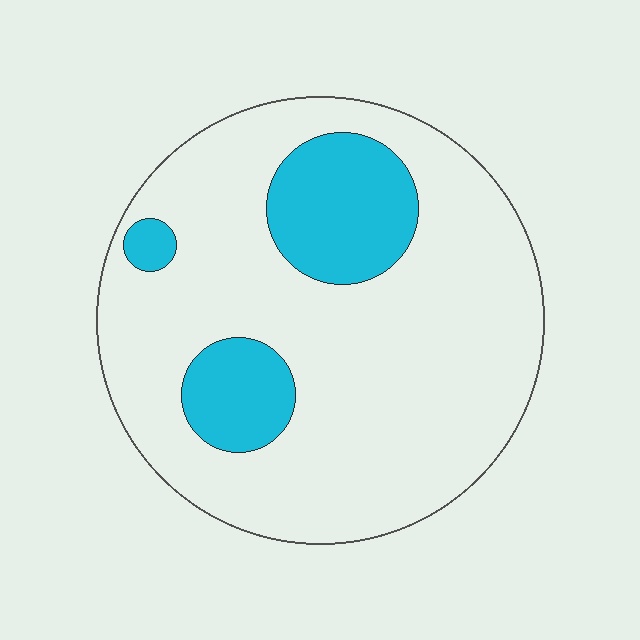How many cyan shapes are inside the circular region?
3.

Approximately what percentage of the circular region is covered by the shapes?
Approximately 20%.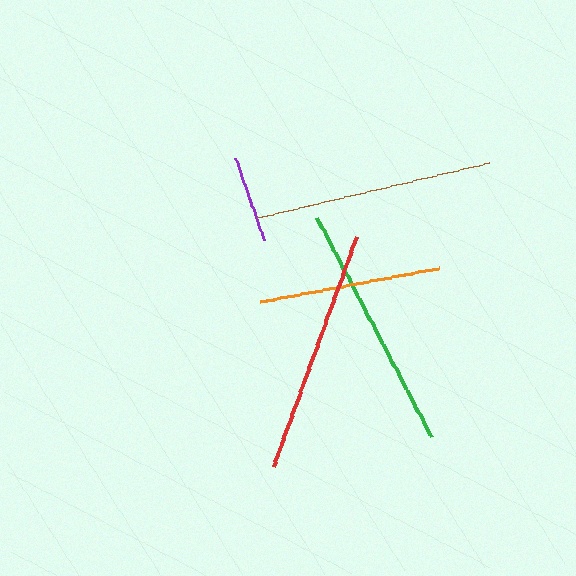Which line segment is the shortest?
The purple line is the shortest at approximately 87 pixels.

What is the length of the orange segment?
The orange segment is approximately 183 pixels long.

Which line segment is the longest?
The green line is the longest at approximately 248 pixels.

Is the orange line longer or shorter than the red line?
The red line is longer than the orange line.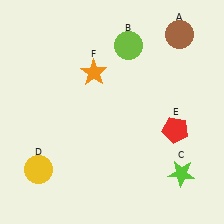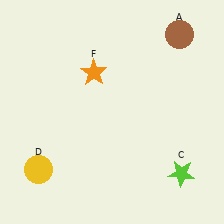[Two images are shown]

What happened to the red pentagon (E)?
The red pentagon (E) was removed in Image 2. It was in the bottom-right area of Image 1.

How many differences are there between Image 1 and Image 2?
There are 2 differences between the two images.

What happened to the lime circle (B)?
The lime circle (B) was removed in Image 2. It was in the top-right area of Image 1.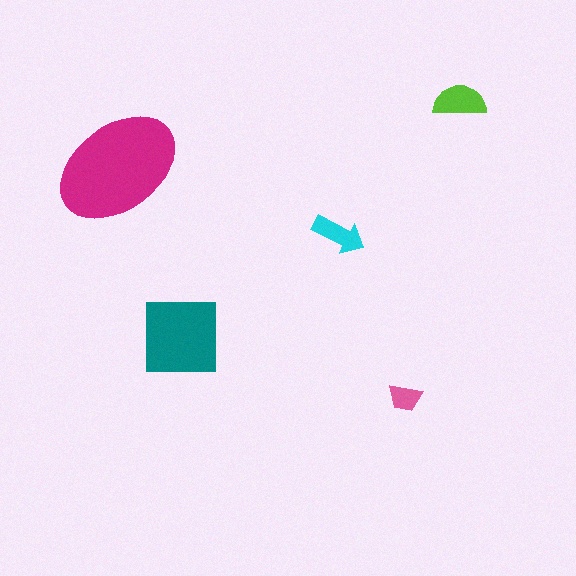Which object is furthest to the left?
The magenta ellipse is leftmost.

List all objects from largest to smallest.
The magenta ellipse, the teal square, the lime semicircle, the cyan arrow, the pink trapezoid.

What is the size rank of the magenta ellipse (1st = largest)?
1st.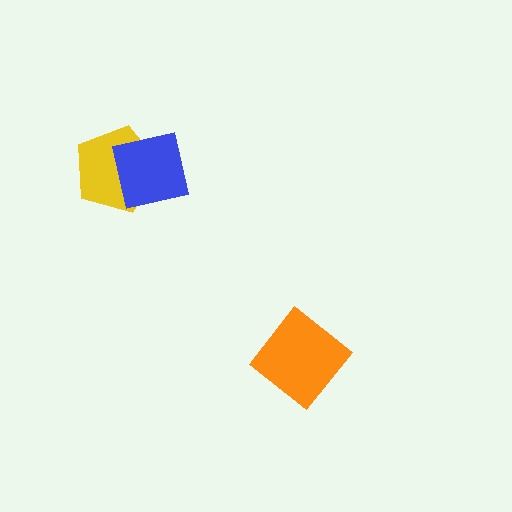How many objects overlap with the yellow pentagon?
1 object overlaps with the yellow pentagon.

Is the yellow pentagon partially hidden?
Yes, it is partially covered by another shape.